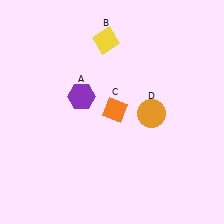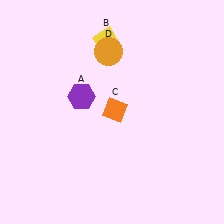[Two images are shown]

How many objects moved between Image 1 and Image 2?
1 object moved between the two images.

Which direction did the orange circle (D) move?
The orange circle (D) moved up.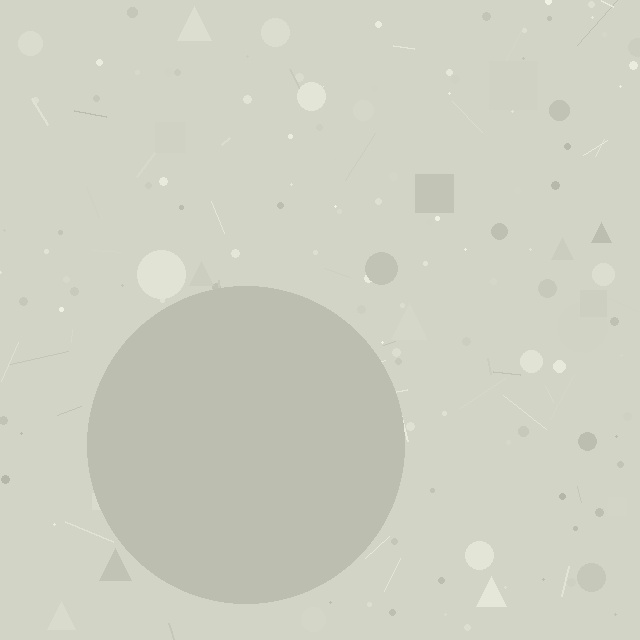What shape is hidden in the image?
A circle is hidden in the image.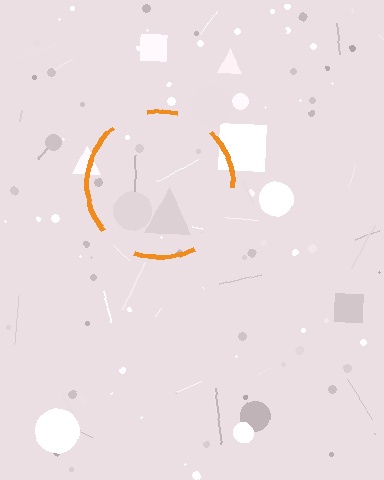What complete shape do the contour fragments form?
The contour fragments form a circle.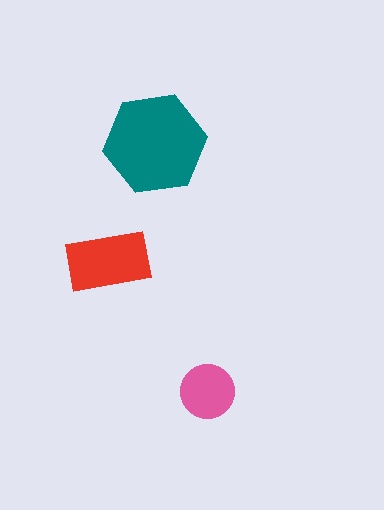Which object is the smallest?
The pink circle.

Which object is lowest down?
The pink circle is bottommost.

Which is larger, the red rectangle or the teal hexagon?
The teal hexagon.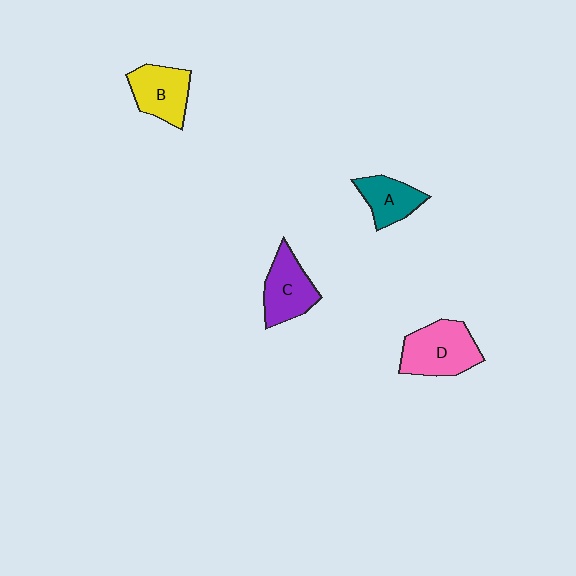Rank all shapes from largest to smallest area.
From largest to smallest: D (pink), C (purple), B (yellow), A (teal).